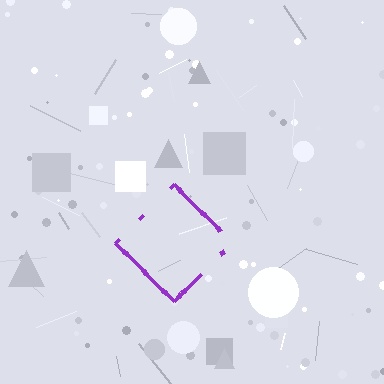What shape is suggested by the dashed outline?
The dashed outline suggests a diamond.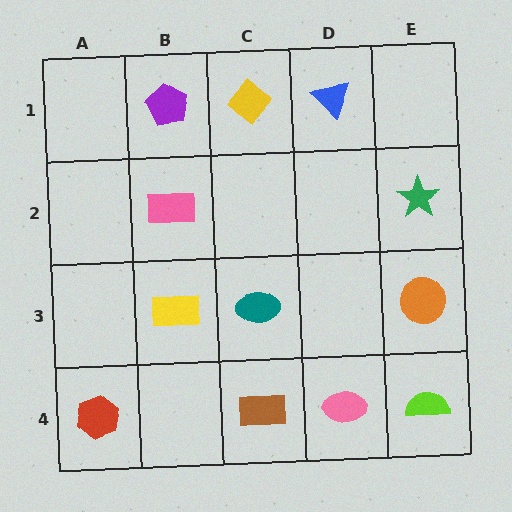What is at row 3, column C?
A teal ellipse.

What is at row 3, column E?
An orange circle.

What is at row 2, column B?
A pink rectangle.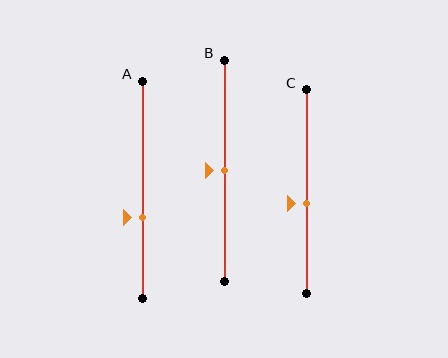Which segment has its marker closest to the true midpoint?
Segment B has its marker closest to the true midpoint.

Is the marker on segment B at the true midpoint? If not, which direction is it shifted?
Yes, the marker on segment B is at the true midpoint.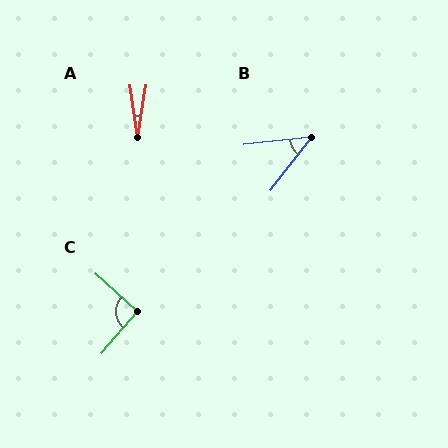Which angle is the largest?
C, at approximately 92 degrees.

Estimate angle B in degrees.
Approximately 46 degrees.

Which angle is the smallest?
A, at approximately 18 degrees.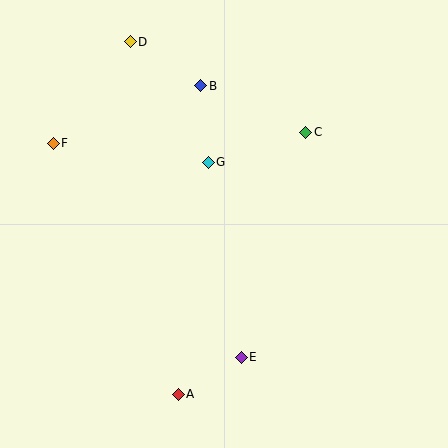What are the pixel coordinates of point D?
Point D is at (130, 42).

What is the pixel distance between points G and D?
The distance between G and D is 144 pixels.